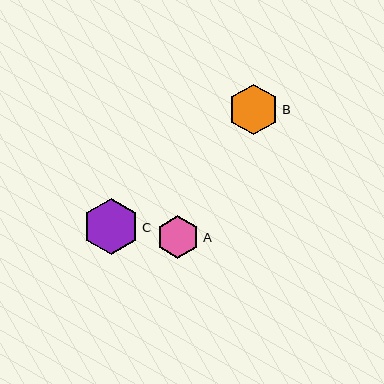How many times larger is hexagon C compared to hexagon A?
Hexagon C is approximately 1.3 times the size of hexagon A.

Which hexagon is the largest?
Hexagon C is the largest with a size of approximately 56 pixels.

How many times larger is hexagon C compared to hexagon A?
Hexagon C is approximately 1.3 times the size of hexagon A.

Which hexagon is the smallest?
Hexagon A is the smallest with a size of approximately 44 pixels.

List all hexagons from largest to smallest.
From largest to smallest: C, B, A.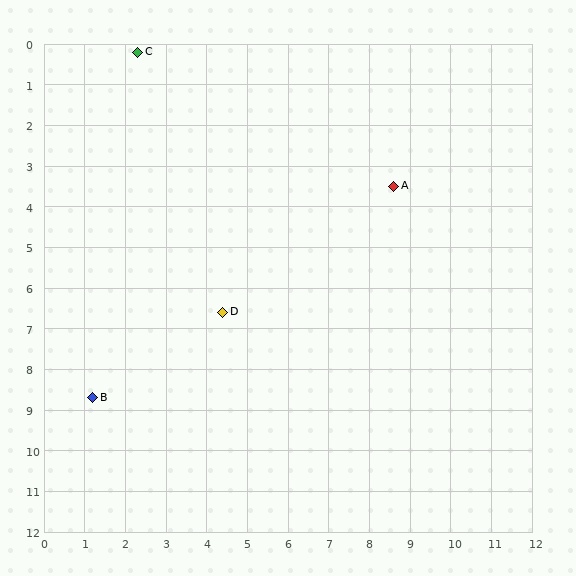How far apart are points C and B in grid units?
Points C and B are about 8.6 grid units apart.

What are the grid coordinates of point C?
Point C is at approximately (2.3, 0.2).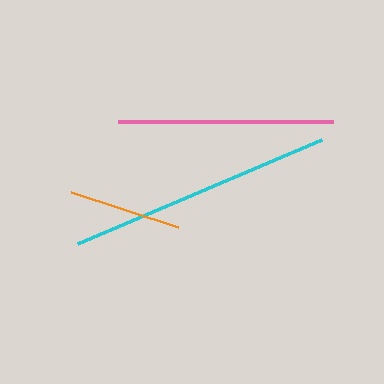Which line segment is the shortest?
The orange line is the shortest at approximately 113 pixels.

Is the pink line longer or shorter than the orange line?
The pink line is longer than the orange line.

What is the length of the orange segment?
The orange segment is approximately 113 pixels long.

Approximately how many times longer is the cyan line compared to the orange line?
The cyan line is approximately 2.3 times the length of the orange line.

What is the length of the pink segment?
The pink segment is approximately 215 pixels long.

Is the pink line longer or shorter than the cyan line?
The cyan line is longer than the pink line.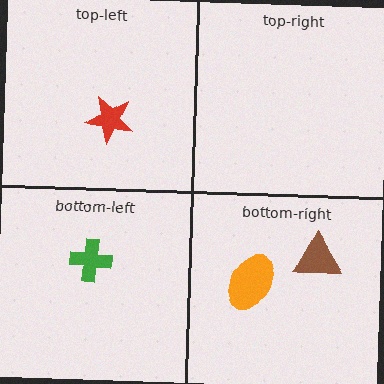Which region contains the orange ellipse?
The bottom-right region.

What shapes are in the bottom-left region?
The green cross.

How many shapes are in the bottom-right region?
2.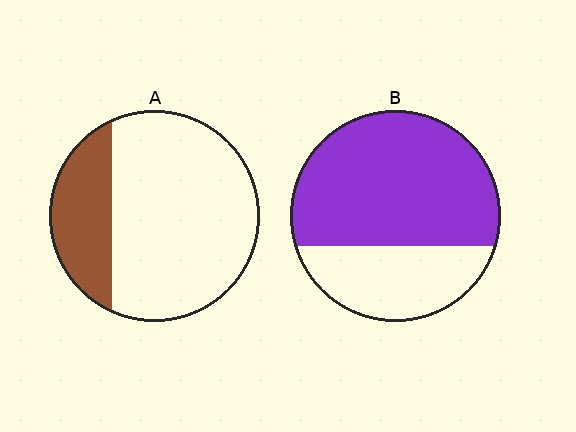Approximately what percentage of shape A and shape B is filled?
A is approximately 25% and B is approximately 70%.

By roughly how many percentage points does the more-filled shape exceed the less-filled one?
By roughly 45 percentage points (B over A).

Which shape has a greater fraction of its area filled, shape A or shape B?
Shape B.